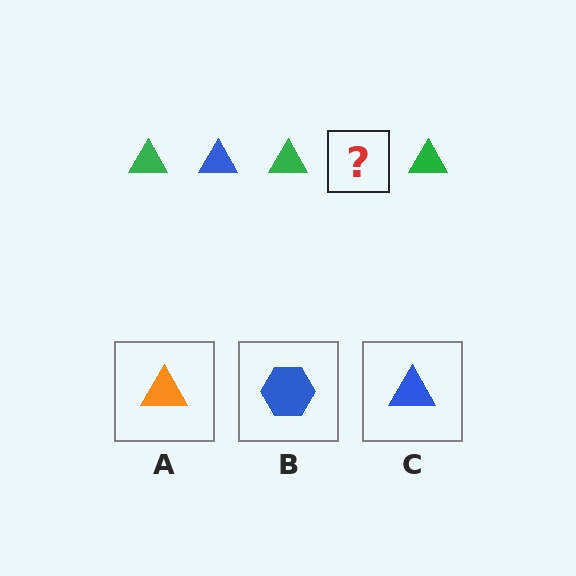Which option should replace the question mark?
Option C.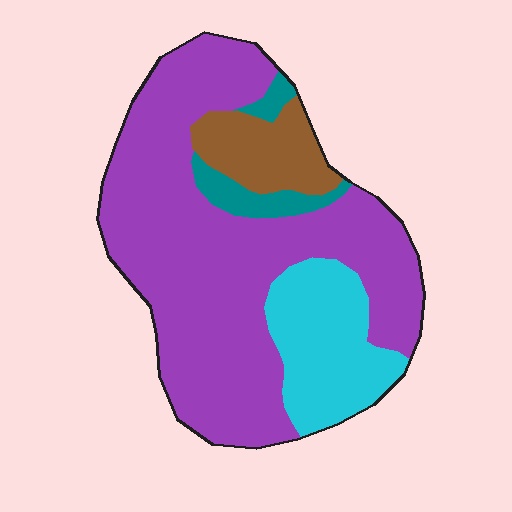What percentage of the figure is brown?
Brown takes up about one tenth (1/10) of the figure.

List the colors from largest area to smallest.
From largest to smallest: purple, cyan, brown, teal.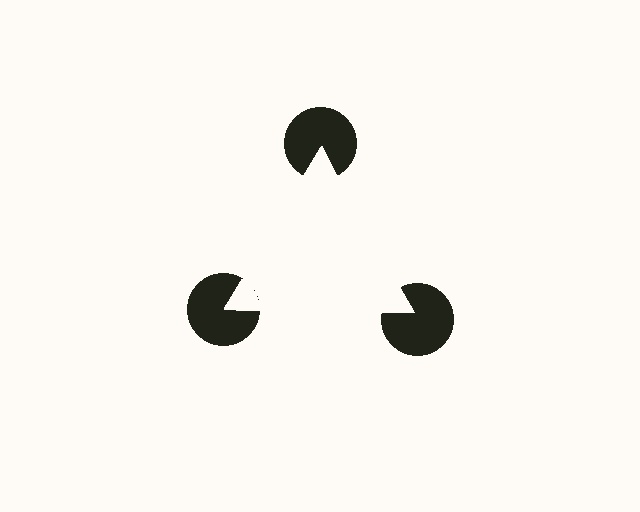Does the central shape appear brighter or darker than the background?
It typically appears slightly brighter than the background, even though no actual brightness change is drawn.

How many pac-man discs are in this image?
There are 3 — one at each vertex of the illusory triangle.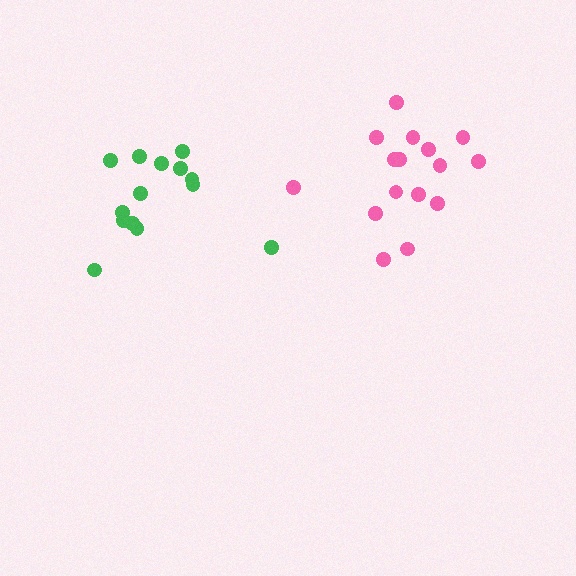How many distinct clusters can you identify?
There are 2 distinct clusters.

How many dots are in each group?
Group 1: 14 dots, Group 2: 16 dots (30 total).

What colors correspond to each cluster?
The clusters are colored: green, pink.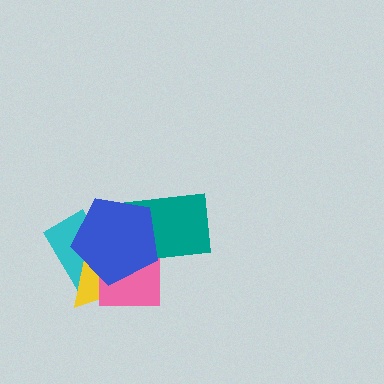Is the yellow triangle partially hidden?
Yes, it is partially covered by another shape.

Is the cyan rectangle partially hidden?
Yes, it is partially covered by another shape.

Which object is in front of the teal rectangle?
The blue pentagon is in front of the teal rectangle.